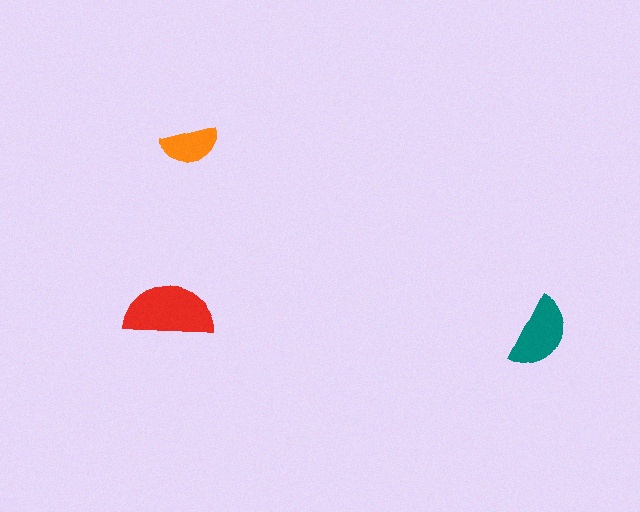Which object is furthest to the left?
The red semicircle is leftmost.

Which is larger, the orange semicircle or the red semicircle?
The red one.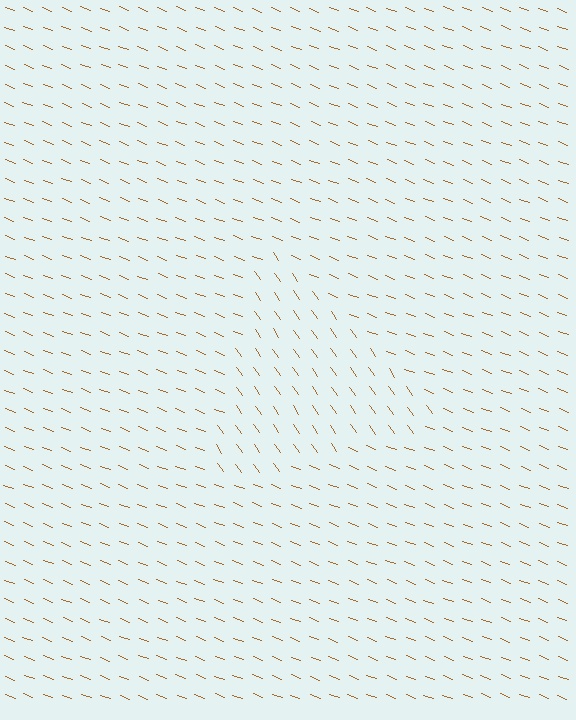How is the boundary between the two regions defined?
The boundary is defined purely by a change in line orientation (approximately 35 degrees difference). All lines are the same color and thickness.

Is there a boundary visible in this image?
Yes, there is a texture boundary formed by a change in line orientation.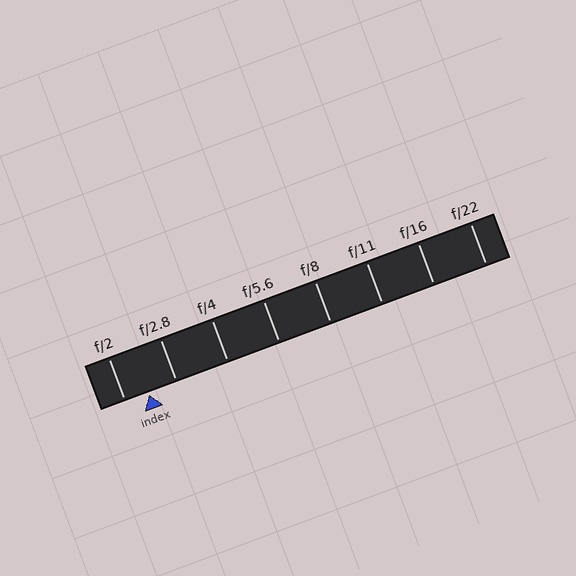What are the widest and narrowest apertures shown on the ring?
The widest aperture shown is f/2 and the narrowest is f/22.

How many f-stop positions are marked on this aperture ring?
There are 8 f-stop positions marked.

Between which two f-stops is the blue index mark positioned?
The index mark is between f/2 and f/2.8.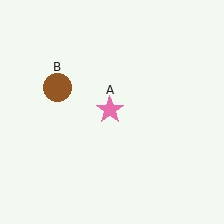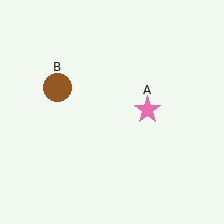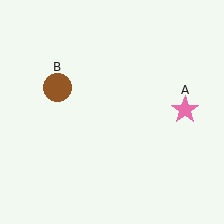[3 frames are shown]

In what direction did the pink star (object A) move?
The pink star (object A) moved right.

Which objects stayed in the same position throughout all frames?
Brown circle (object B) remained stationary.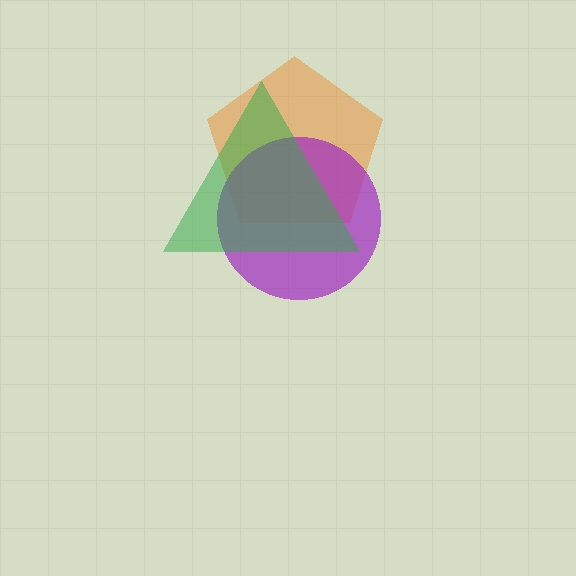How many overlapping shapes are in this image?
There are 3 overlapping shapes in the image.